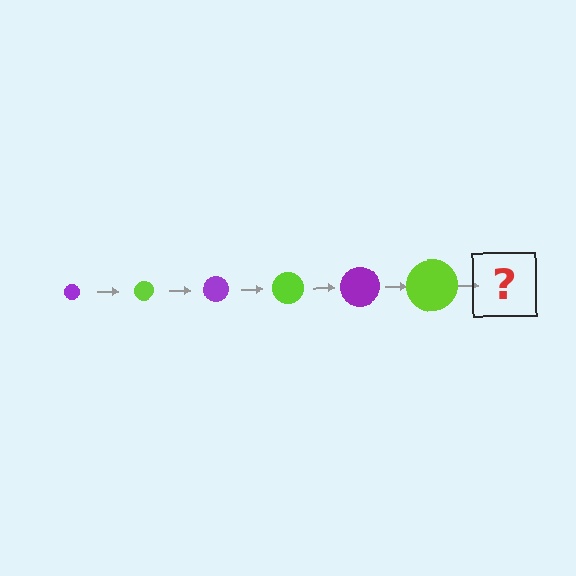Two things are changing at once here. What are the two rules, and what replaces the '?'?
The two rules are that the circle grows larger each step and the color cycles through purple and lime. The '?' should be a purple circle, larger than the previous one.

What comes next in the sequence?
The next element should be a purple circle, larger than the previous one.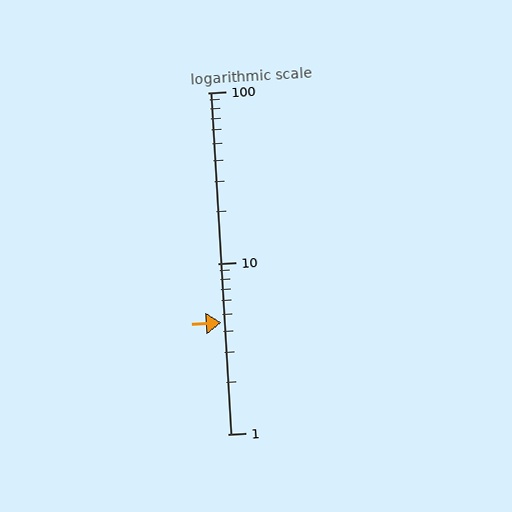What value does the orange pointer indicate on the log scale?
The pointer indicates approximately 4.5.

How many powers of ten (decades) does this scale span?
The scale spans 2 decades, from 1 to 100.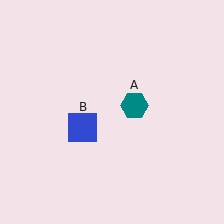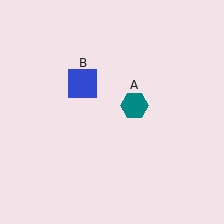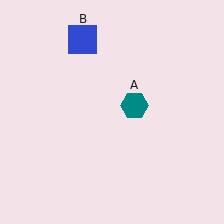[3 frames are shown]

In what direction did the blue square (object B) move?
The blue square (object B) moved up.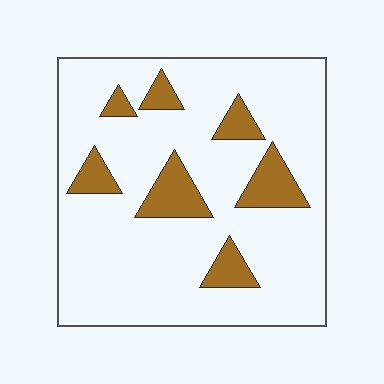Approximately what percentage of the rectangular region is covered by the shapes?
Approximately 15%.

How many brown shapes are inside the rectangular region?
7.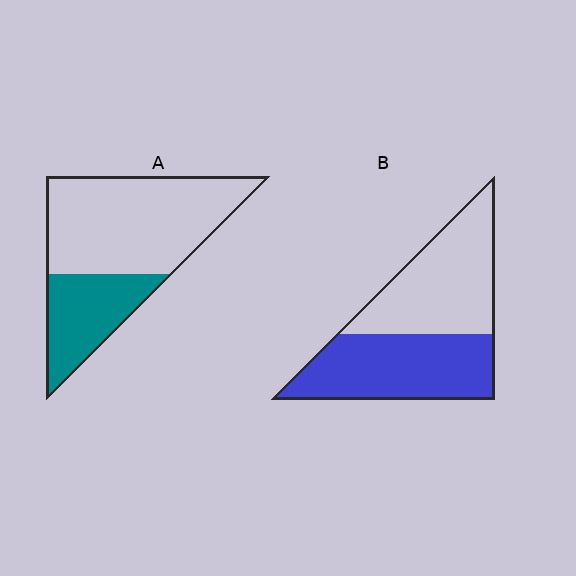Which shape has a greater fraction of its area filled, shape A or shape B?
Shape B.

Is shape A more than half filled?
No.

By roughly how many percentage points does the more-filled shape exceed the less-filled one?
By roughly 20 percentage points (B over A).